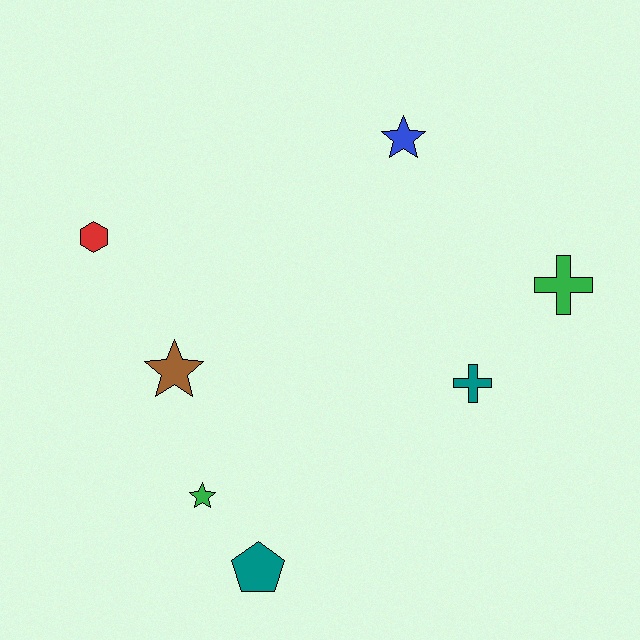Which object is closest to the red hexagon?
The brown star is closest to the red hexagon.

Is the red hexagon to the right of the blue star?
No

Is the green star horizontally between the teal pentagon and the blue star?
No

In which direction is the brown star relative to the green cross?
The brown star is to the left of the green cross.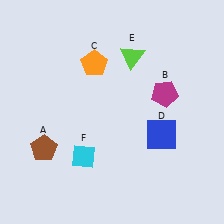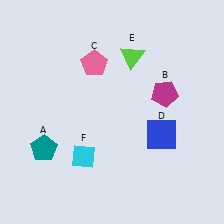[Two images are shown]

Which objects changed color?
A changed from brown to teal. C changed from orange to pink.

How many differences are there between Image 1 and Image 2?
There are 2 differences between the two images.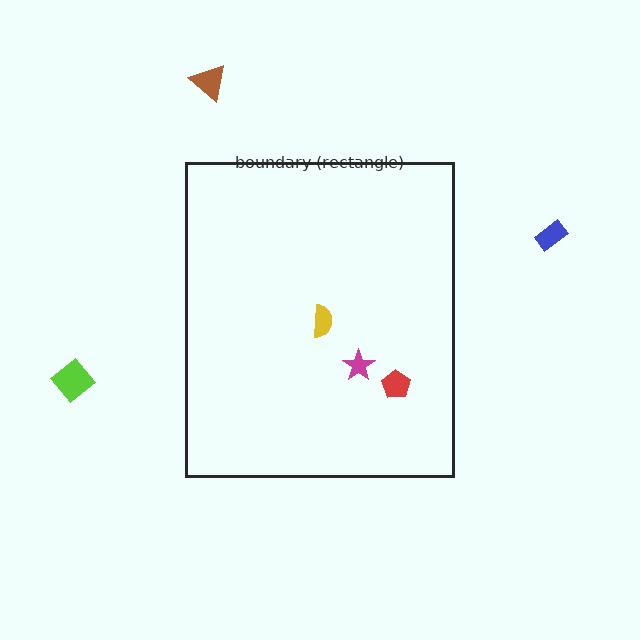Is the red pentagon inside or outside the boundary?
Inside.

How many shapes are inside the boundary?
3 inside, 3 outside.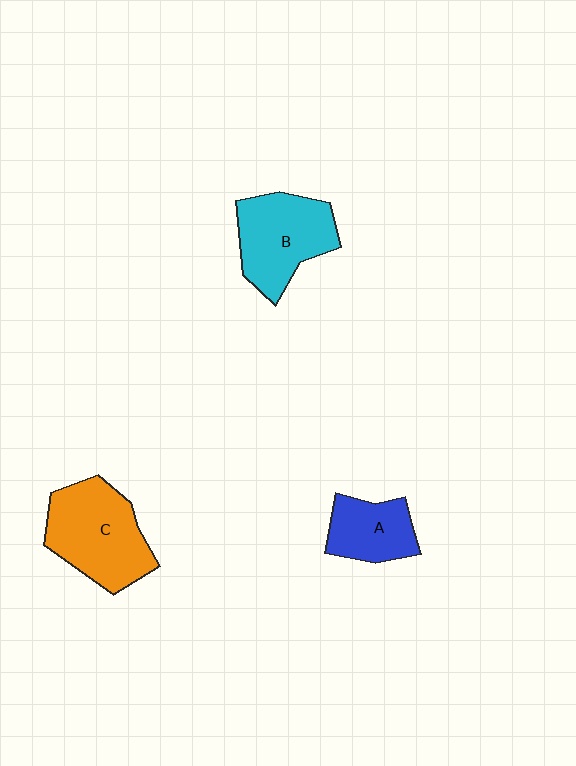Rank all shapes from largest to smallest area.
From largest to smallest: C (orange), B (cyan), A (blue).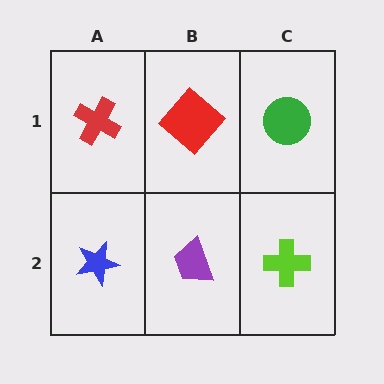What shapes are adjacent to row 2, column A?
A red cross (row 1, column A), a purple trapezoid (row 2, column B).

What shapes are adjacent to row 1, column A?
A blue star (row 2, column A), a red diamond (row 1, column B).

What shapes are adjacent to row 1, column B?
A purple trapezoid (row 2, column B), a red cross (row 1, column A), a green circle (row 1, column C).